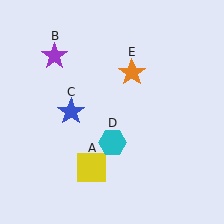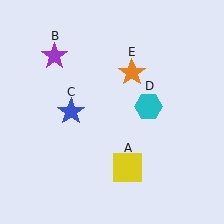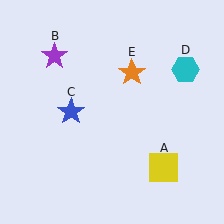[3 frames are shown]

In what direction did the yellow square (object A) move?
The yellow square (object A) moved right.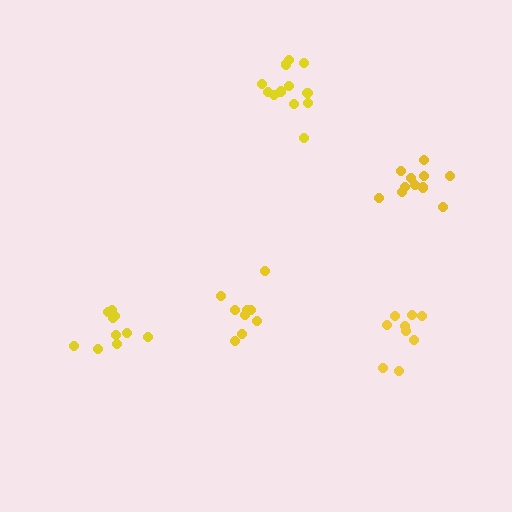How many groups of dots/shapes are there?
There are 5 groups.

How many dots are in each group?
Group 1: 9 dots, Group 2: 11 dots, Group 3: 9 dots, Group 4: 12 dots, Group 5: 10 dots (51 total).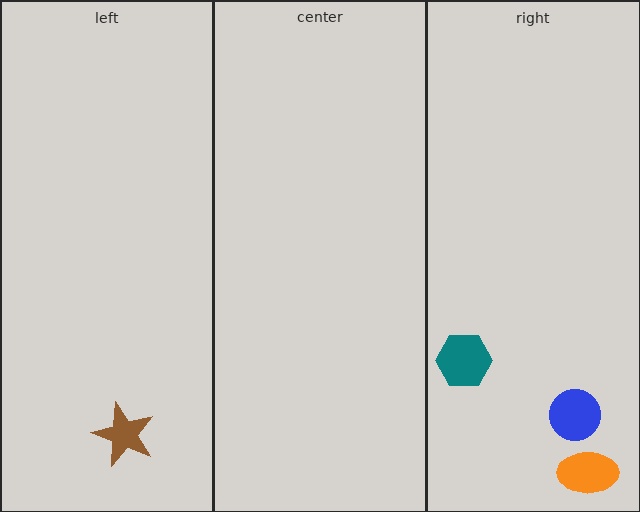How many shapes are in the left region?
1.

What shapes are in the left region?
The brown star.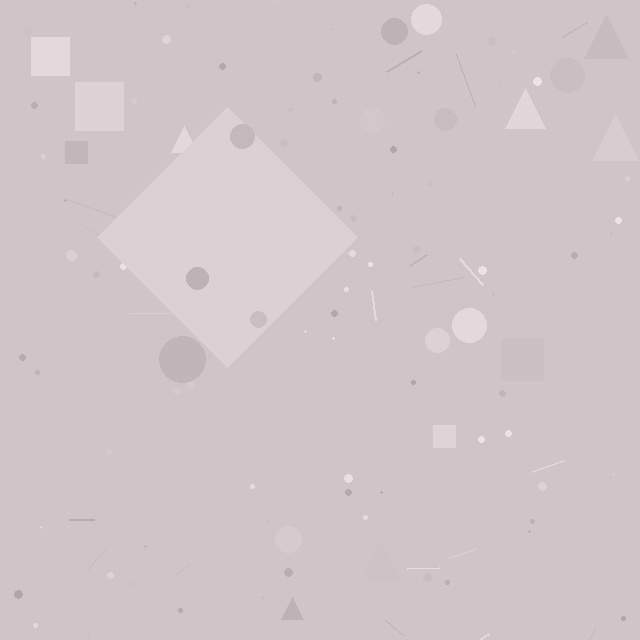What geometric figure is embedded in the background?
A diamond is embedded in the background.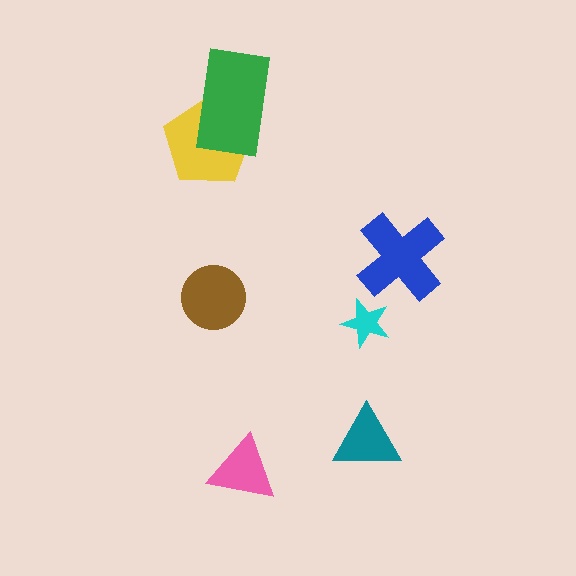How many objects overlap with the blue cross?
0 objects overlap with the blue cross.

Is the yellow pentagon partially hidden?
Yes, it is partially covered by another shape.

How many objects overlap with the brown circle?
0 objects overlap with the brown circle.